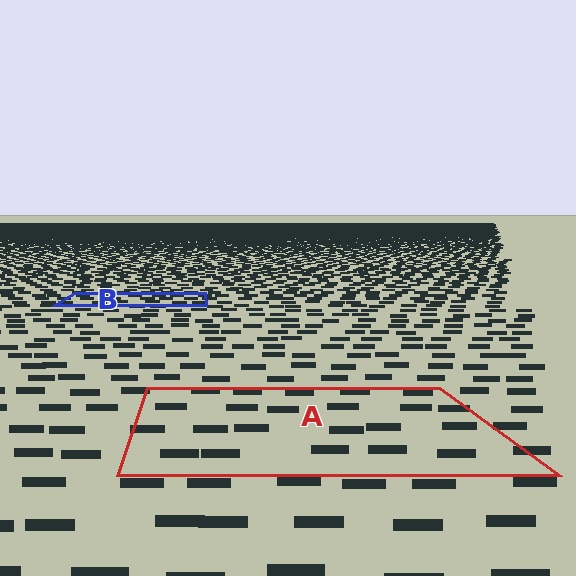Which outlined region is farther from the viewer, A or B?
Region B is farther from the viewer — the texture elements inside it appear smaller and more densely packed.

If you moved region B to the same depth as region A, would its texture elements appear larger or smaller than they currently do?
They would appear larger. At a closer depth, the same texture elements are projected at a bigger on-screen size.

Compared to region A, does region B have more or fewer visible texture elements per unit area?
Region B has more texture elements per unit area — they are packed more densely because it is farther away.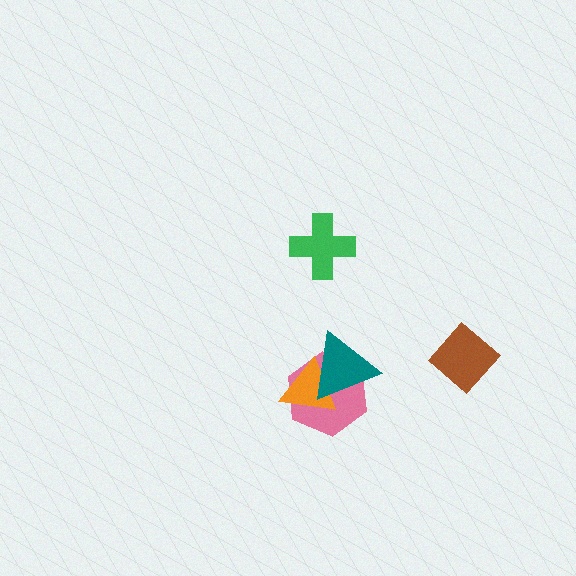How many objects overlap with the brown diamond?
0 objects overlap with the brown diamond.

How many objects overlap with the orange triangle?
2 objects overlap with the orange triangle.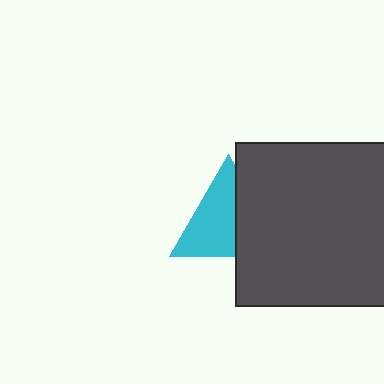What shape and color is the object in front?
The object in front is a dark gray square.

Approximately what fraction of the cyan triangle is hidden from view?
Roughly 39% of the cyan triangle is hidden behind the dark gray square.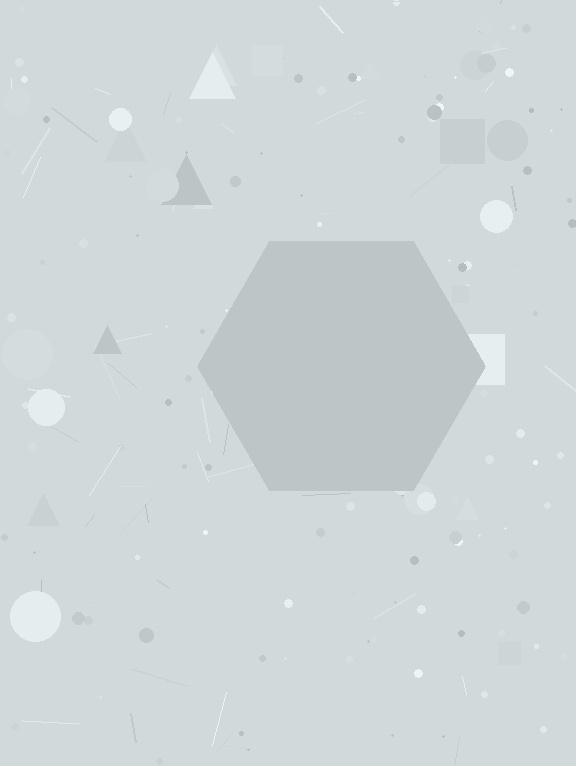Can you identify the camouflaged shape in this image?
The camouflaged shape is a hexagon.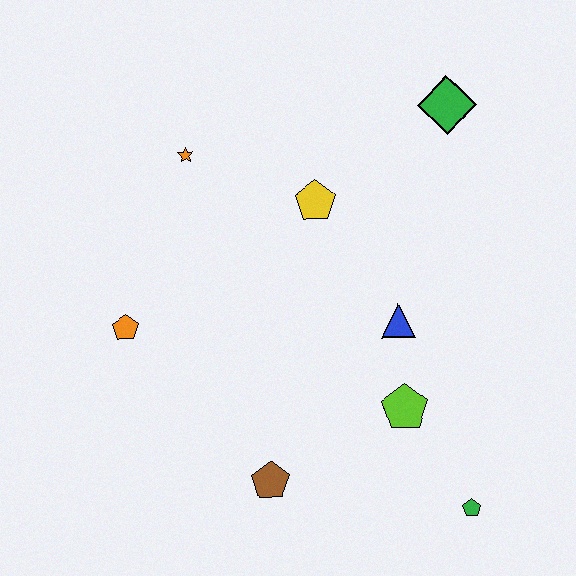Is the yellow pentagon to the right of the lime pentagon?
No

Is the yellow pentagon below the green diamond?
Yes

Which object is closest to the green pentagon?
The lime pentagon is closest to the green pentagon.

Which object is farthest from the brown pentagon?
The green diamond is farthest from the brown pentagon.